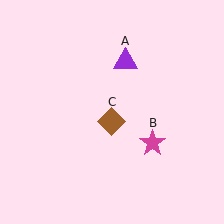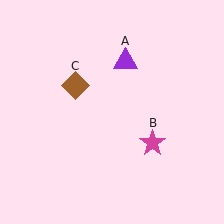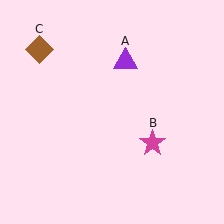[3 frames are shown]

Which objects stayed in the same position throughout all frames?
Purple triangle (object A) and magenta star (object B) remained stationary.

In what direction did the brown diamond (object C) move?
The brown diamond (object C) moved up and to the left.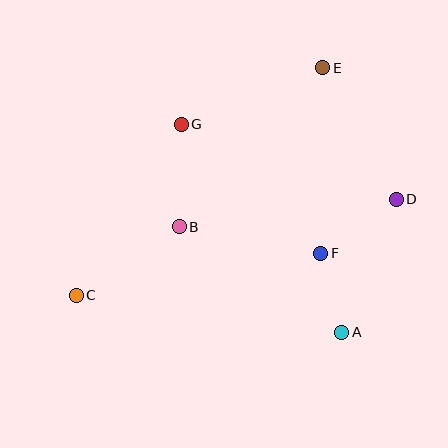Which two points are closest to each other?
Points A and F are closest to each other.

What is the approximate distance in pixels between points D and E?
The distance between D and E is approximately 150 pixels.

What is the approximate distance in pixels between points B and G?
The distance between B and G is approximately 102 pixels.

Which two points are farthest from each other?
Points C and E are farthest from each other.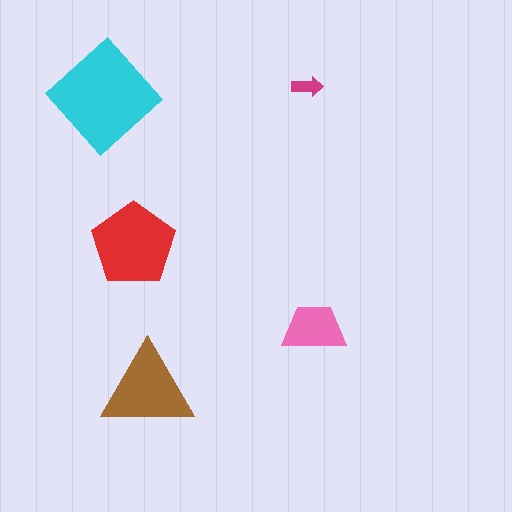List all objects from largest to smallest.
The cyan diamond, the red pentagon, the brown triangle, the pink trapezoid, the magenta arrow.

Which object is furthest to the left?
The cyan diamond is leftmost.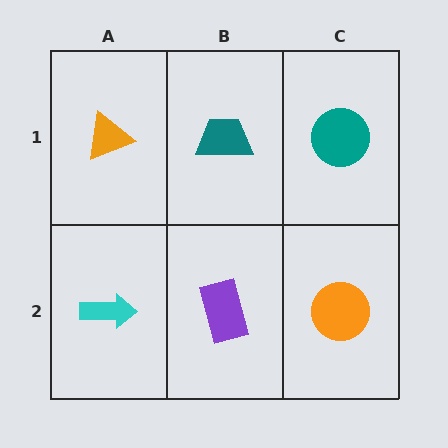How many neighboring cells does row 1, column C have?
2.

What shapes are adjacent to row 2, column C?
A teal circle (row 1, column C), a purple rectangle (row 2, column B).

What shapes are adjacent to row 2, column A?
An orange triangle (row 1, column A), a purple rectangle (row 2, column B).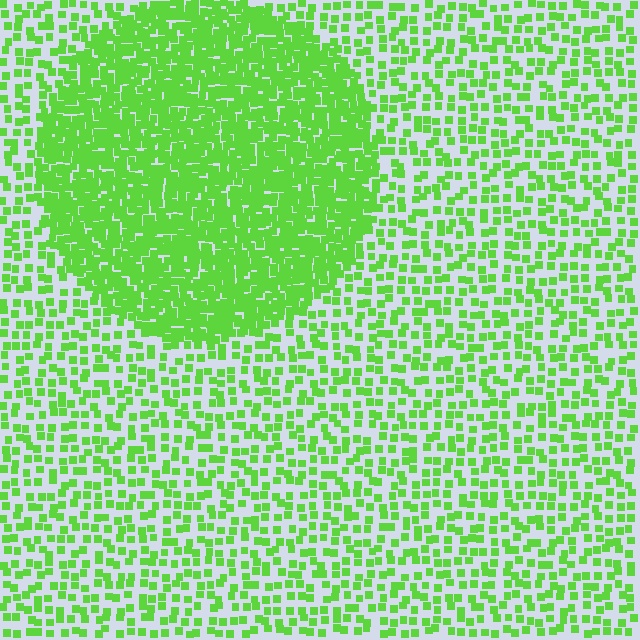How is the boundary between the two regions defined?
The boundary is defined by a change in element density (approximately 2.5x ratio). All elements are the same color, size, and shape.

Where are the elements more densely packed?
The elements are more densely packed inside the circle boundary.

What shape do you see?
I see a circle.